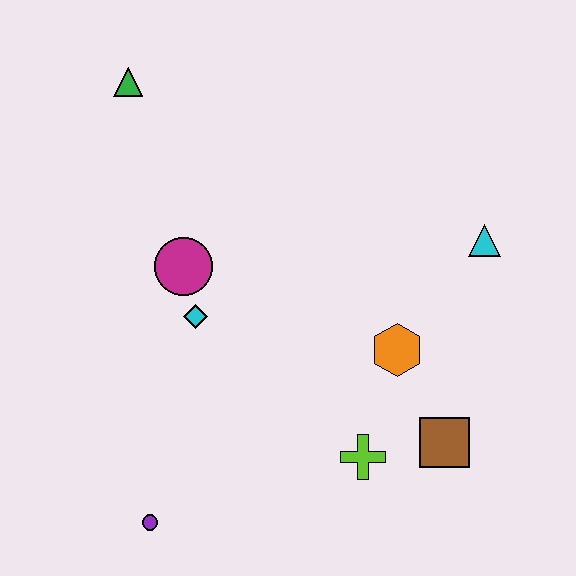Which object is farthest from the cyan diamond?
The cyan triangle is farthest from the cyan diamond.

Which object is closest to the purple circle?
The cyan diamond is closest to the purple circle.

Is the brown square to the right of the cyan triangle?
No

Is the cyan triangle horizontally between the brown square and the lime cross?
No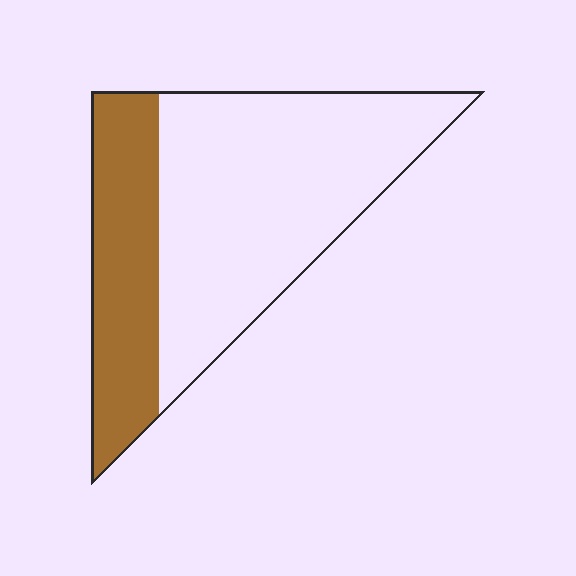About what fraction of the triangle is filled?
About one third (1/3).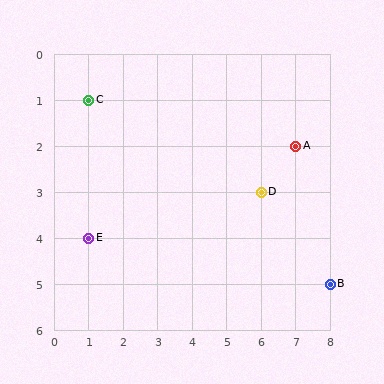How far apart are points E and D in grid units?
Points E and D are 5 columns and 1 row apart (about 5.1 grid units diagonally).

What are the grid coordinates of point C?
Point C is at grid coordinates (1, 1).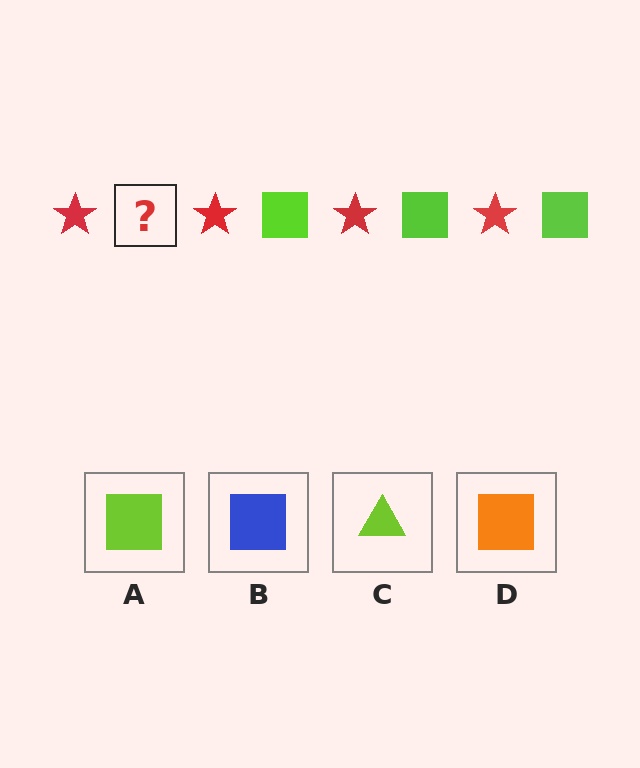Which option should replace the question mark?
Option A.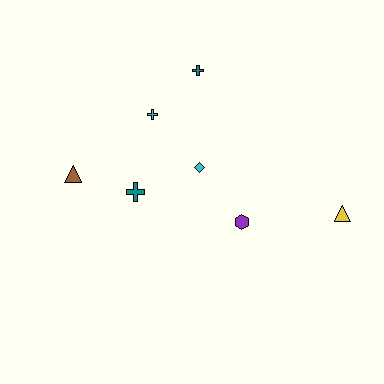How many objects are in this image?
There are 7 objects.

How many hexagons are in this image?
There is 1 hexagon.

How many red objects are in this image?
There are no red objects.